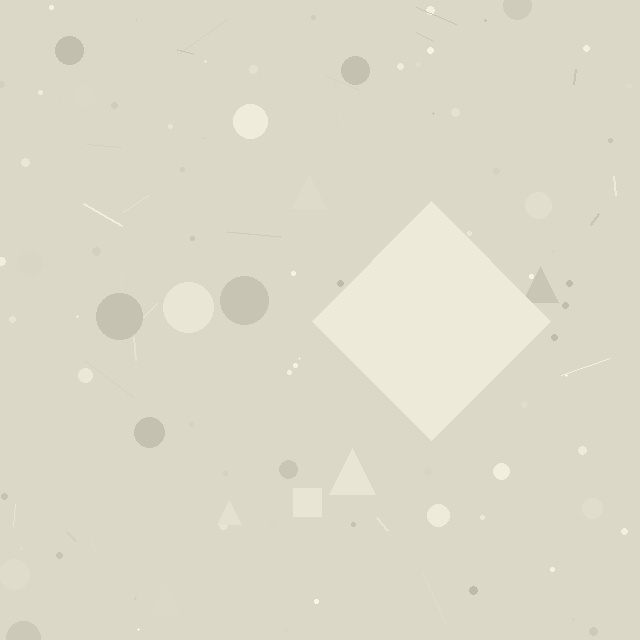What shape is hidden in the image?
A diamond is hidden in the image.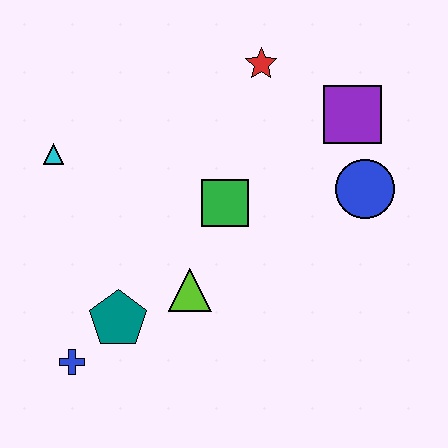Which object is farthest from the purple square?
The blue cross is farthest from the purple square.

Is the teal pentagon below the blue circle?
Yes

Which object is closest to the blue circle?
The purple square is closest to the blue circle.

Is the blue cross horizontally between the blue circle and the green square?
No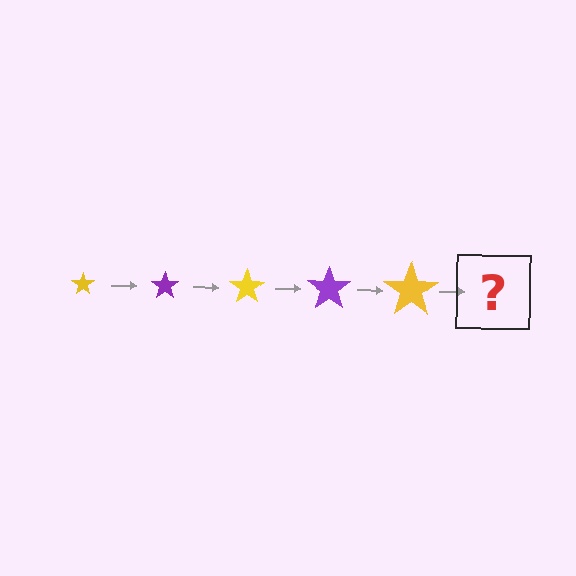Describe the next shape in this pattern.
It should be a purple star, larger than the previous one.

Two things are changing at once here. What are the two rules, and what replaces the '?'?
The two rules are that the star grows larger each step and the color cycles through yellow and purple. The '?' should be a purple star, larger than the previous one.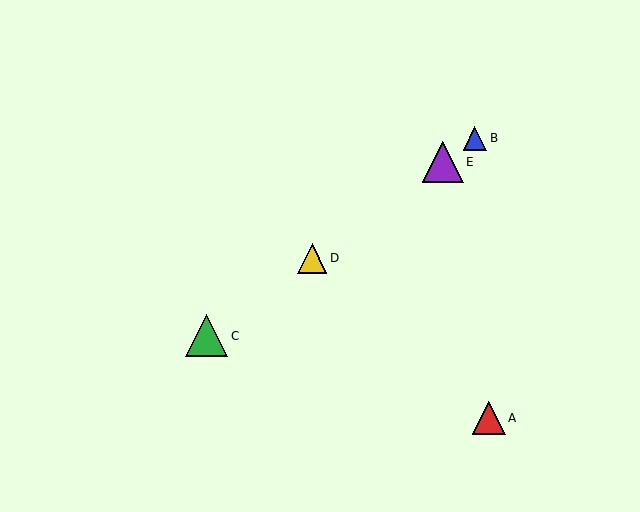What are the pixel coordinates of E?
Object E is at (443, 162).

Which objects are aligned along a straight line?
Objects B, C, D, E are aligned along a straight line.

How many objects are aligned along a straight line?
4 objects (B, C, D, E) are aligned along a straight line.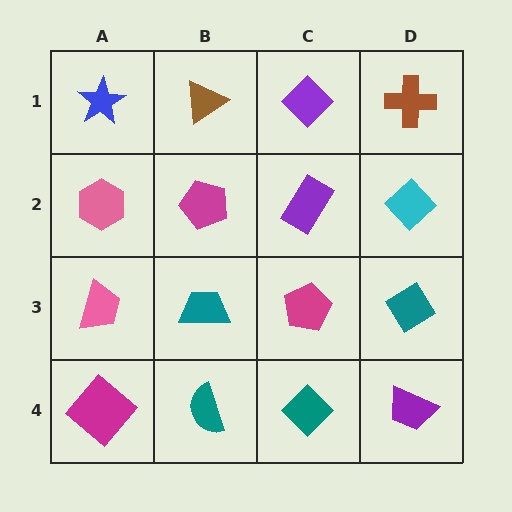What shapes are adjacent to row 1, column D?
A cyan diamond (row 2, column D), a purple diamond (row 1, column C).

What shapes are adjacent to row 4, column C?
A magenta pentagon (row 3, column C), a teal semicircle (row 4, column B), a purple trapezoid (row 4, column D).